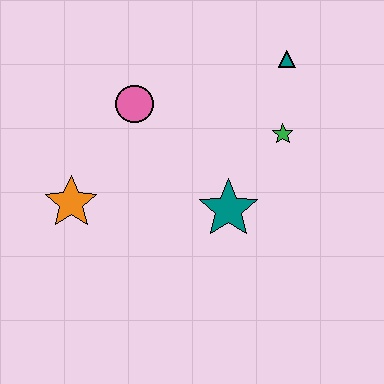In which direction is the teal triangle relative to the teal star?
The teal triangle is above the teal star.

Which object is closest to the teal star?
The green star is closest to the teal star.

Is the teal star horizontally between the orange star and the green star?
Yes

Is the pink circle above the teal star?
Yes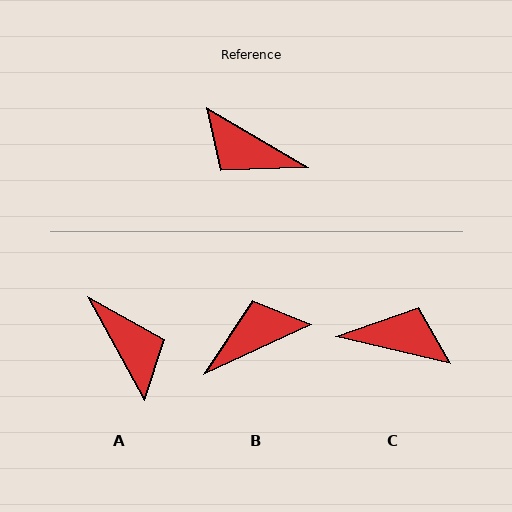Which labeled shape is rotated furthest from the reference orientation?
C, about 163 degrees away.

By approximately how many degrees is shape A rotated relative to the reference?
Approximately 148 degrees counter-clockwise.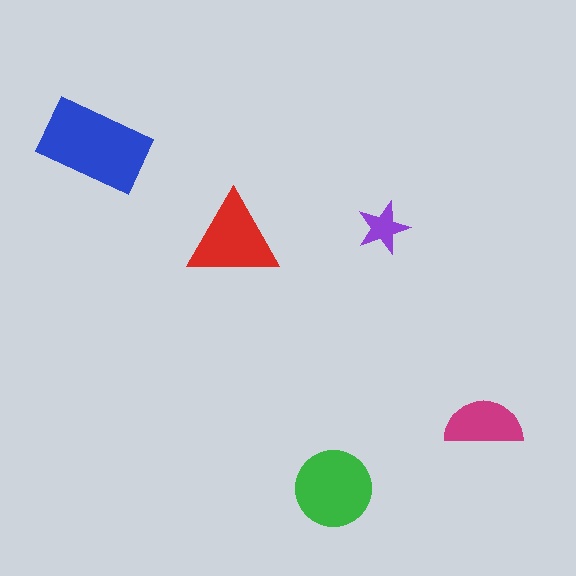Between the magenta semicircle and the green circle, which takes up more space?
The green circle.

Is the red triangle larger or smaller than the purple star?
Larger.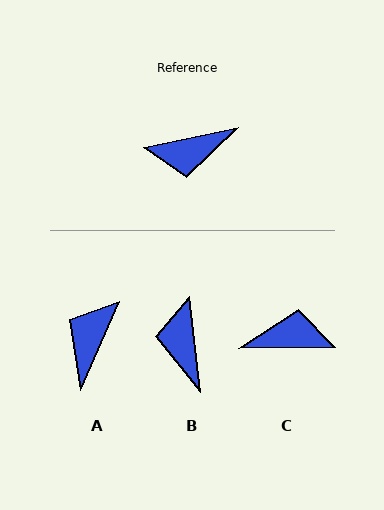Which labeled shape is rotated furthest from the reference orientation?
C, about 169 degrees away.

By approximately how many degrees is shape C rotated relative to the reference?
Approximately 169 degrees counter-clockwise.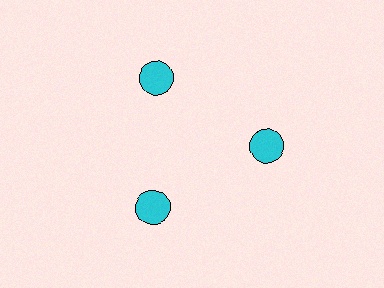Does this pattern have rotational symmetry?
Yes, this pattern has 3-fold rotational symmetry. It looks the same after rotating 120 degrees around the center.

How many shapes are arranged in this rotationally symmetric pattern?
There are 3 shapes, arranged in 3 groups of 1.